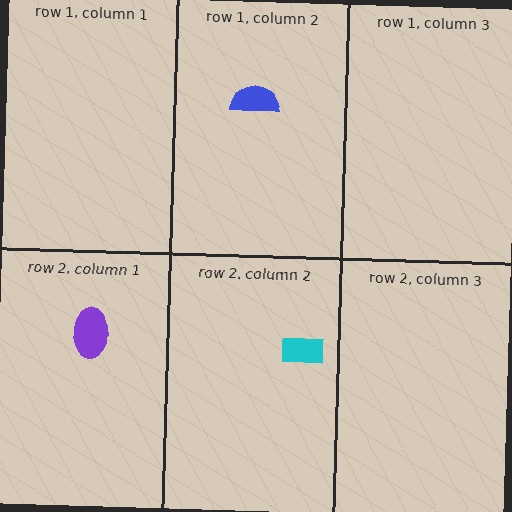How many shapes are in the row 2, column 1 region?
1.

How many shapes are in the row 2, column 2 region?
1.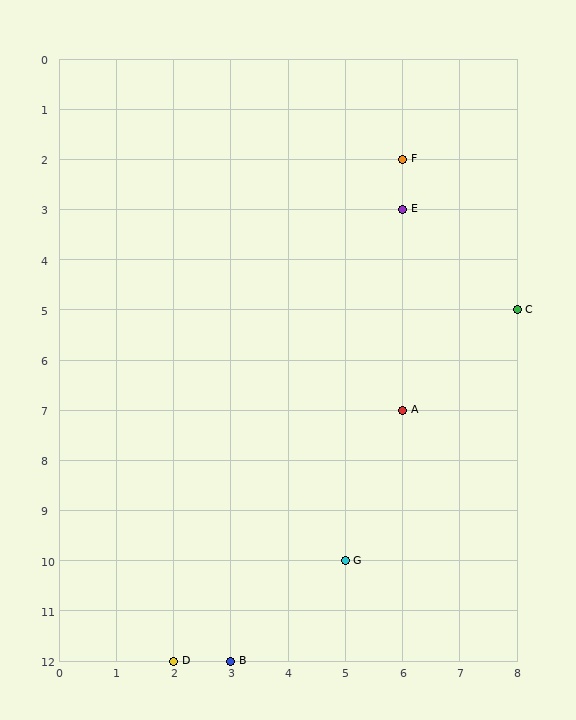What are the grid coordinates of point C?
Point C is at grid coordinates (8, 5).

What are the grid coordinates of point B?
Point B is at grid coordinates (3, 12).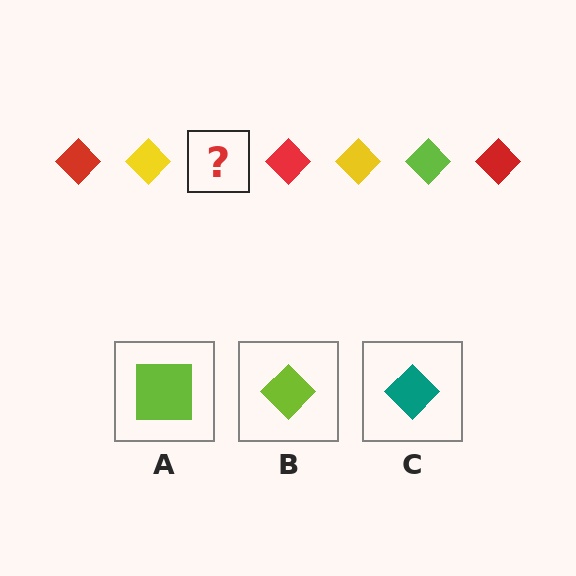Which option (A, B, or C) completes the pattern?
B.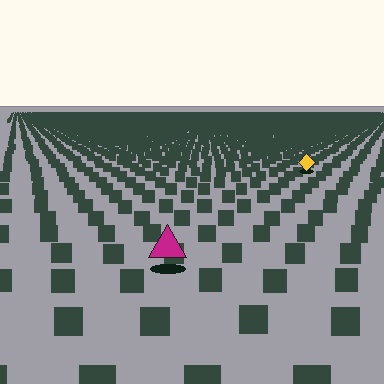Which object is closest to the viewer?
The magenta triangle is closest. The texture marks near it are larger and more spread out.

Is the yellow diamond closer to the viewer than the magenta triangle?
No. The magenta triangle is closer — you can tell from the texture gradient: the ground texture is coarser near it.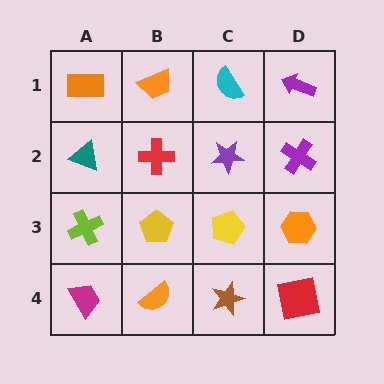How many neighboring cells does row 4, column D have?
2.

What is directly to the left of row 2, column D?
A purple star.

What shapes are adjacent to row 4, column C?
A yellow pentagon (row 3, column C), an orange semicircle (row 4, column B), a red square (row 4, column D).